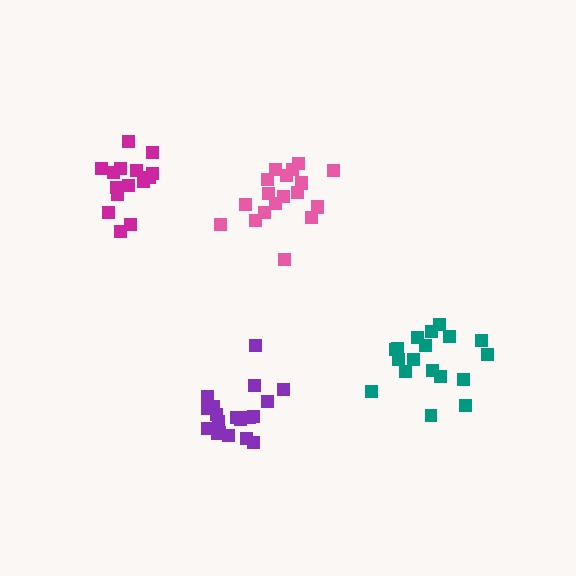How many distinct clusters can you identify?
There are 4 distinct clusters.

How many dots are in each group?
Group 1: 20 dots, Group 2: 15 dots, Group 3: 19 dots, Group 4: 18 dots (72 total).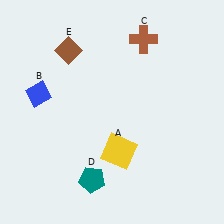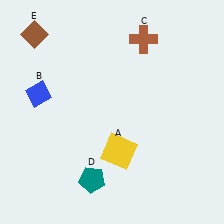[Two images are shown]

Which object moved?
The brown diamond (E) moved left.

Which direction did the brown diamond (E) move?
The brown diamond (E) moved left.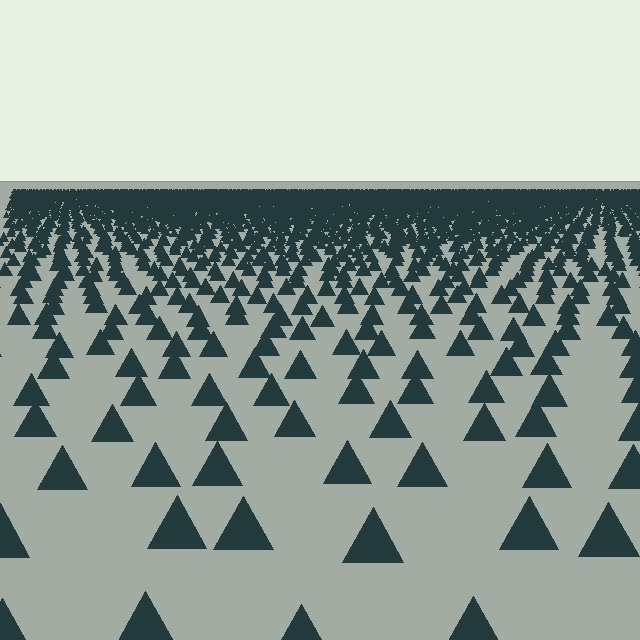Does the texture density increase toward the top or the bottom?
Density increases toward the top.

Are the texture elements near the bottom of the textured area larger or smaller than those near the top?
Larger. Near the bottom, elements are closer to the viewer and appear at a bigger on-screen size.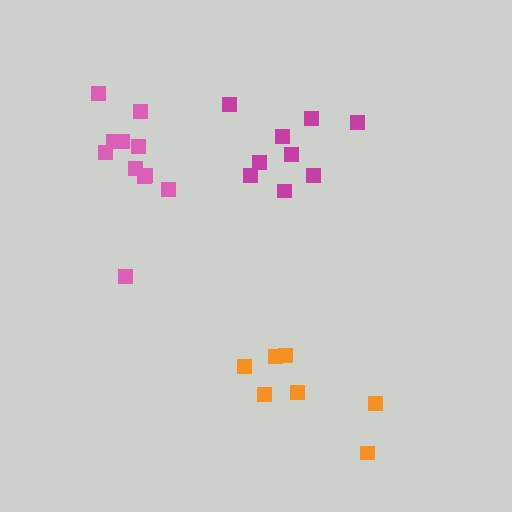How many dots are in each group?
Group 1: 7 dots, Group 2: 9 dots, Group 3: 11 dots (27 total).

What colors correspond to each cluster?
The clusters are colored: orange, magenta, pink.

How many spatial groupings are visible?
There are 3 spatial groupings.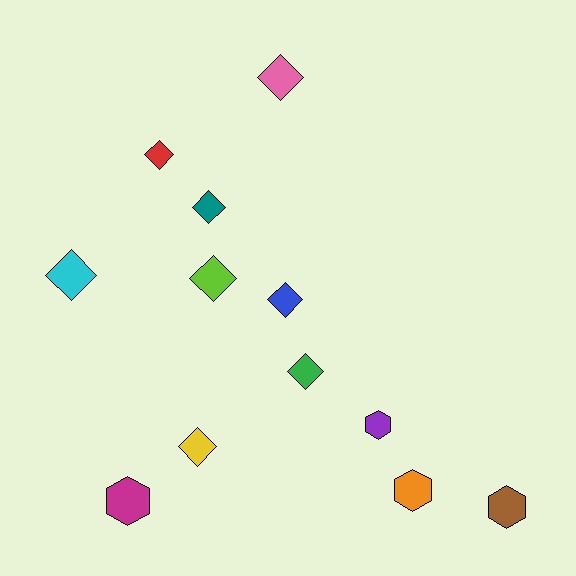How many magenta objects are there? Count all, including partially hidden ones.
There is 1 magenta object.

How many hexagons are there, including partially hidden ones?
There are 4 hexagons.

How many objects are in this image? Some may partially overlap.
There are 12 objects.